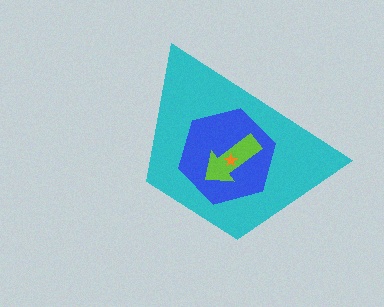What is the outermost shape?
The cyan trapezoid.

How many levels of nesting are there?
4.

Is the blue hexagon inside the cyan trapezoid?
Yes.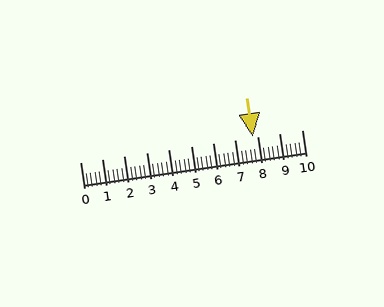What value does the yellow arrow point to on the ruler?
The yellow arrow points to approximately 7.8.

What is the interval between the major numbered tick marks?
The major tick marks are spaced 1 units apart.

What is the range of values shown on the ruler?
The ruler shows values from 0 to 10.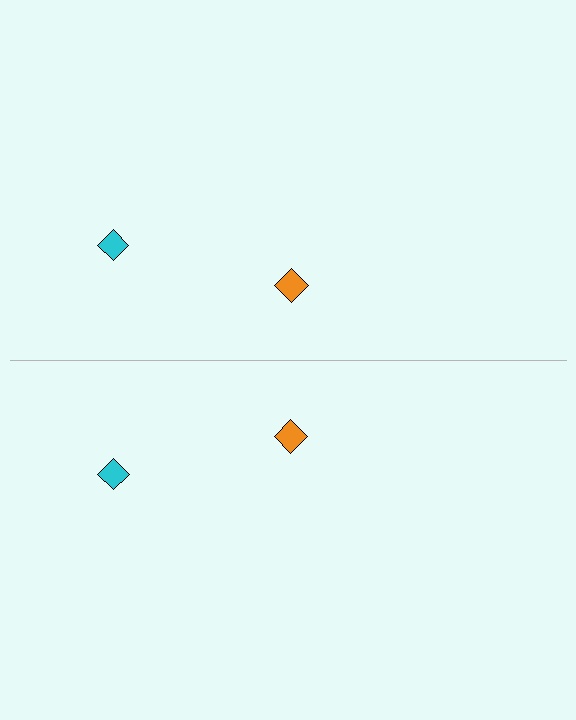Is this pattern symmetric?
Yes, this pattern has bilateral (reflection) symmetry.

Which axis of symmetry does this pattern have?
The pattern has a horizontal axis of symmetry running through the center of the image.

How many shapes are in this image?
There are 4 shapes in this image.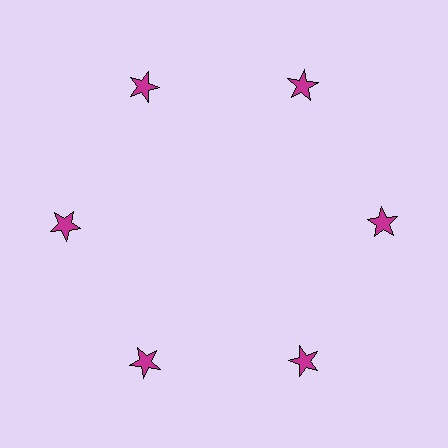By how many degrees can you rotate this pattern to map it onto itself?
The pattern maps onto itself every 60 degrees of rotation.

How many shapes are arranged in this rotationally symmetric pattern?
There are 6 shapes, arranged in 6 groups of 1.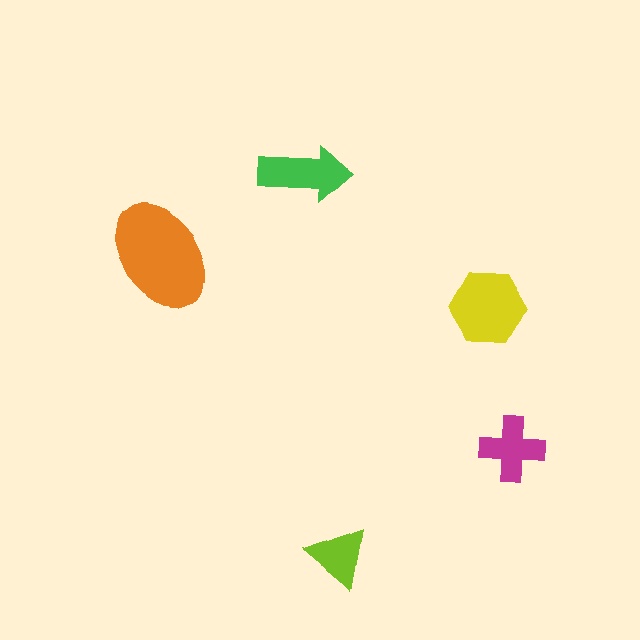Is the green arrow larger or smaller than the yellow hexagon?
Smaller.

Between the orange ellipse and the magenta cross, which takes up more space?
The orange ellipse.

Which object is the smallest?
The lime triangle.